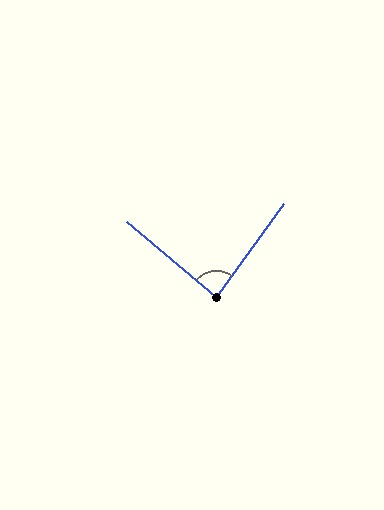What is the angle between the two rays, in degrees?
Approximately 85 degrees.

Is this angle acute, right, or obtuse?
It is approximately a right angle.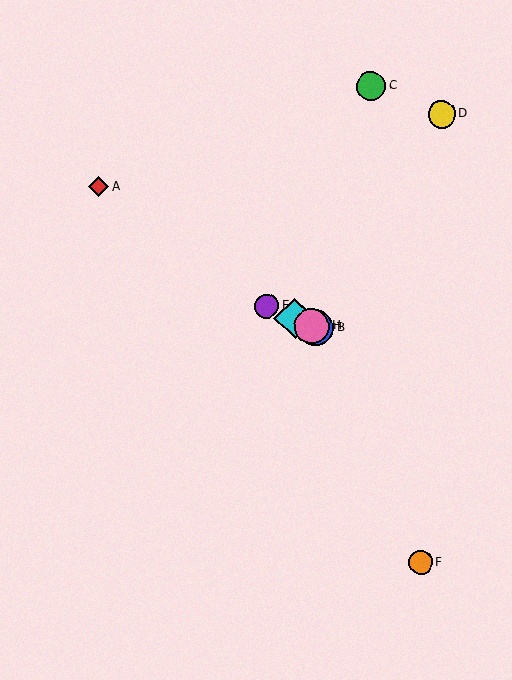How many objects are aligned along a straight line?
4 objects (B, E, G, H) are aligned along a straight line.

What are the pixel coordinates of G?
Object G is at (294, 318).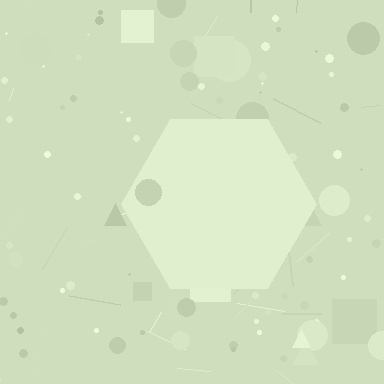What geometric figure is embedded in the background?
A hexagon is embedded in the background.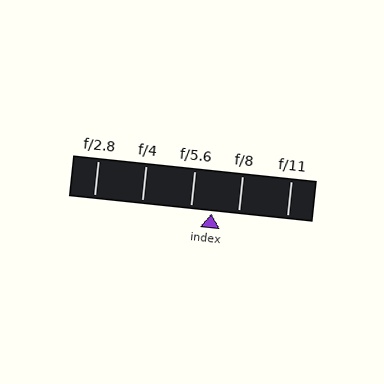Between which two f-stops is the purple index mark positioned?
The index mark is between f/5.6 and f/8.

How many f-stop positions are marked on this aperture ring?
There are 5 f-stop positions marked.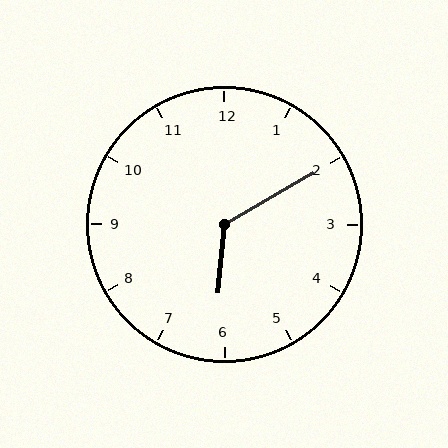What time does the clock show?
6:10.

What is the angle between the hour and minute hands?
Approximately 125 degrees.